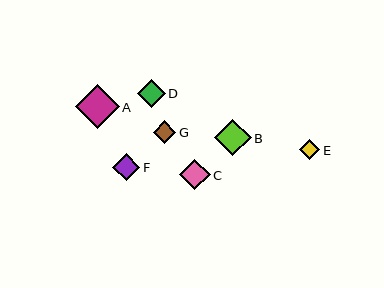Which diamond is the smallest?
Diamond E is the smallest with a size of approximately 20 pixels.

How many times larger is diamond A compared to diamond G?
Diamond A is approximately 1.9 times the size of diamond G.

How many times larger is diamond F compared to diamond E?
Diamond F is approximately 1.3 times the size of diamond E.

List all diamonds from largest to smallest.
From largest to smallest: A, B, C, D, F, G, E.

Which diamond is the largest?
Diamond A is the largest with a size of approximately 44 pixels.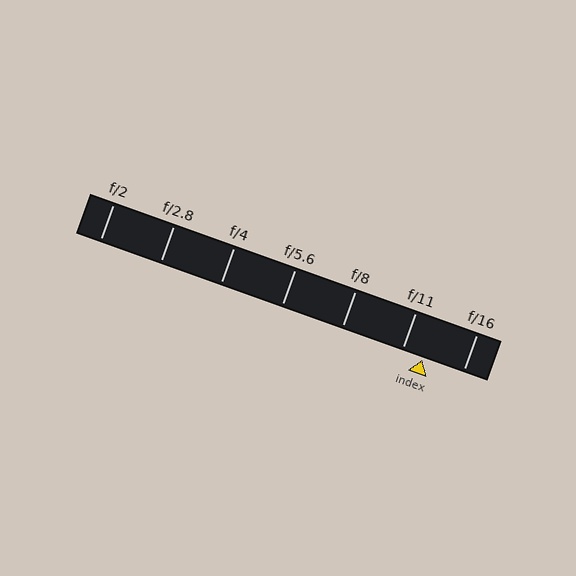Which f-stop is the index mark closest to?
The index mark is closest to f/11.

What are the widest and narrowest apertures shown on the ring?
The widest aperture shown is f/2 and the narrowest is f/16.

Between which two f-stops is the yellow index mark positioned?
The index mark is between f/11 and f/16.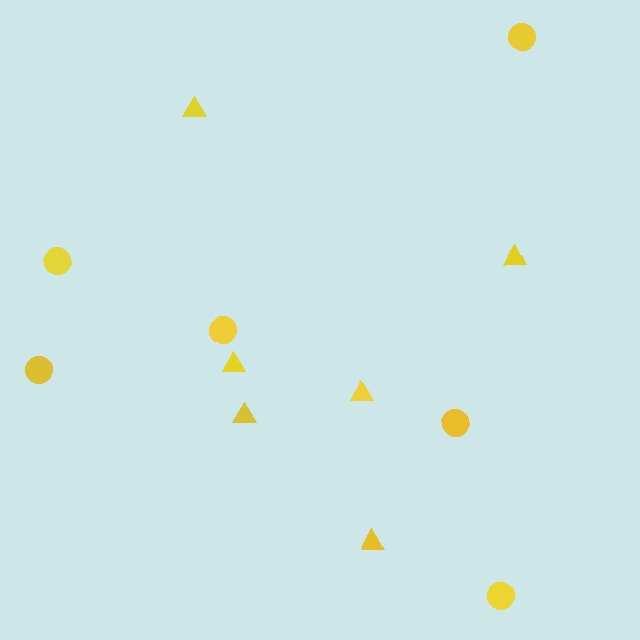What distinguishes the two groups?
There are 2 groups: one group of triangles (6) and one group of circles (6).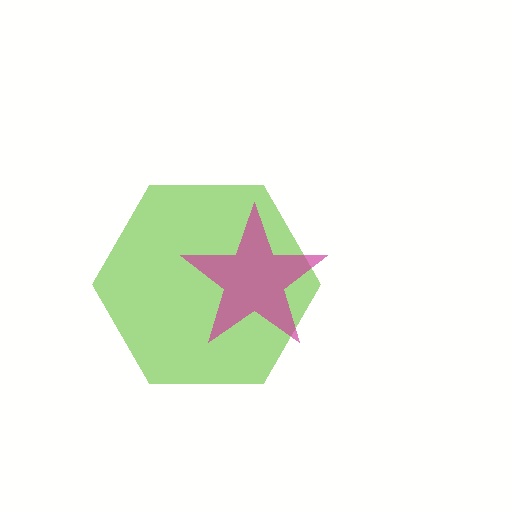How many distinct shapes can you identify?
There are 2 distinct shapes: a lime hexagon, a magenta star.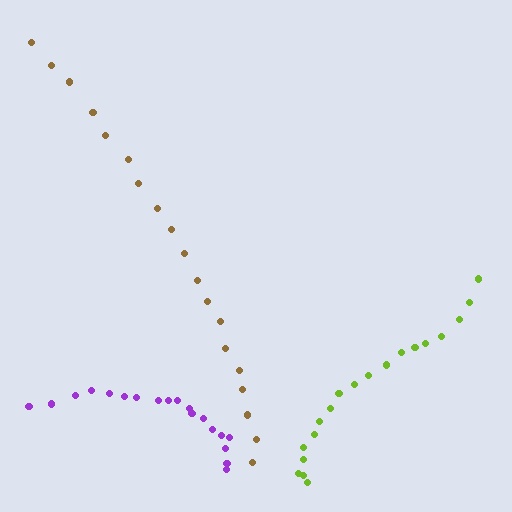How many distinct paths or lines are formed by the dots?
There are 3 distinct paths.